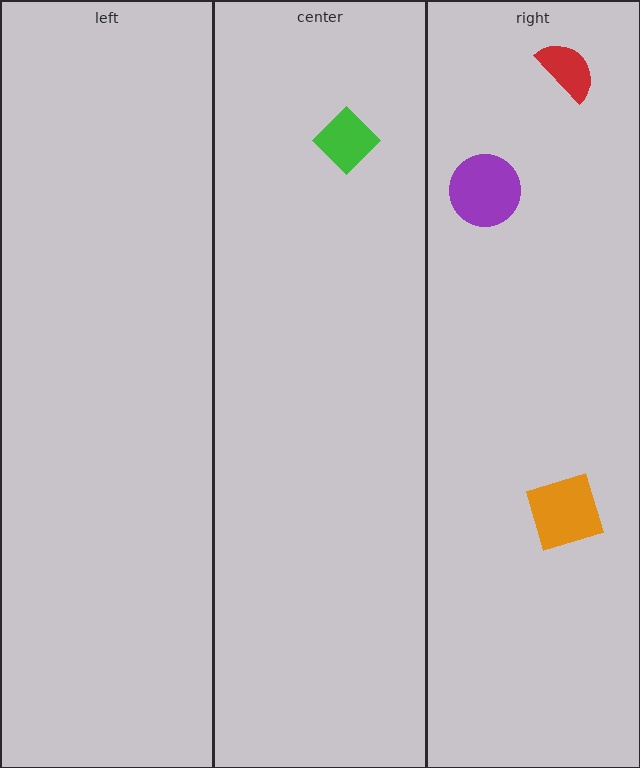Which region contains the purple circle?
The right region.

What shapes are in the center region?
The green diamond.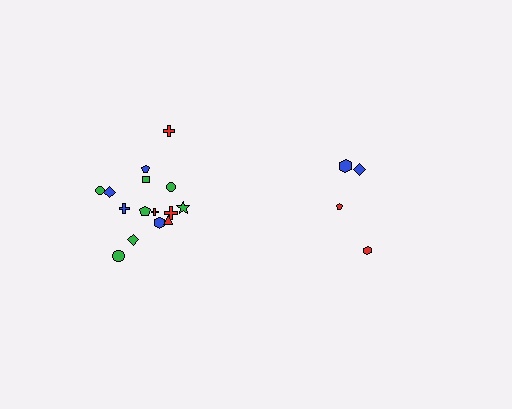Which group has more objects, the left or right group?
The left group.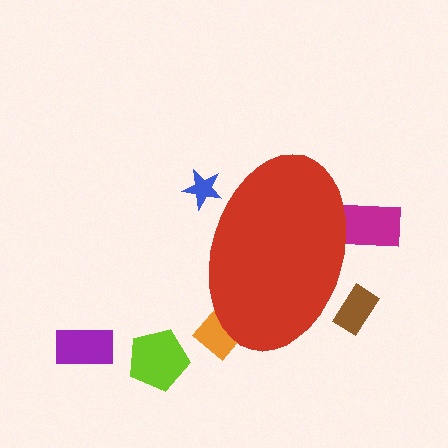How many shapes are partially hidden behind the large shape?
4 shapes are partially hidden.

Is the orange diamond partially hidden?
Yes, the orange diamond is partially hidden behind the red ellipse.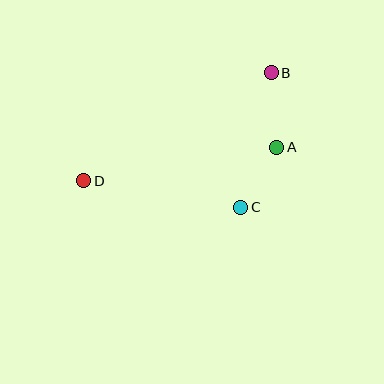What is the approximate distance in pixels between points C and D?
The distance between C and D is approximately 159 pixels.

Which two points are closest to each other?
Points A and C are closest to each other.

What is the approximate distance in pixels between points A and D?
The distance between A and D is approximately 196 pixels.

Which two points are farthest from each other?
Points B and D are farthest from each other.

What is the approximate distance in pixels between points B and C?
The distance between B and C is approximately 138 pixels.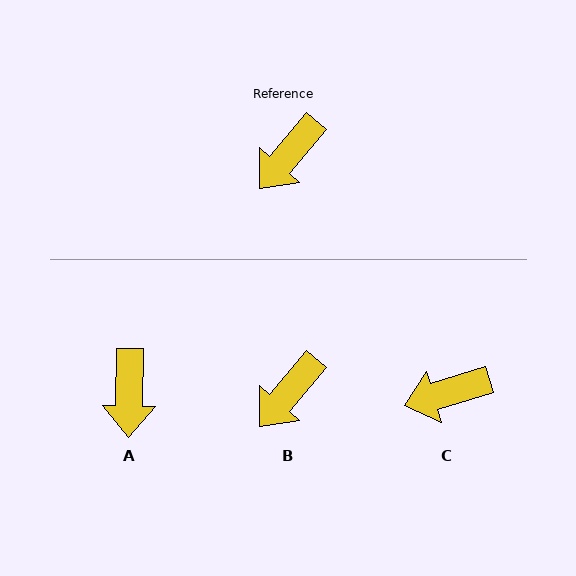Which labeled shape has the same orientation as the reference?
B.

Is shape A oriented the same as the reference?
No, it is off by about 40 degrees.